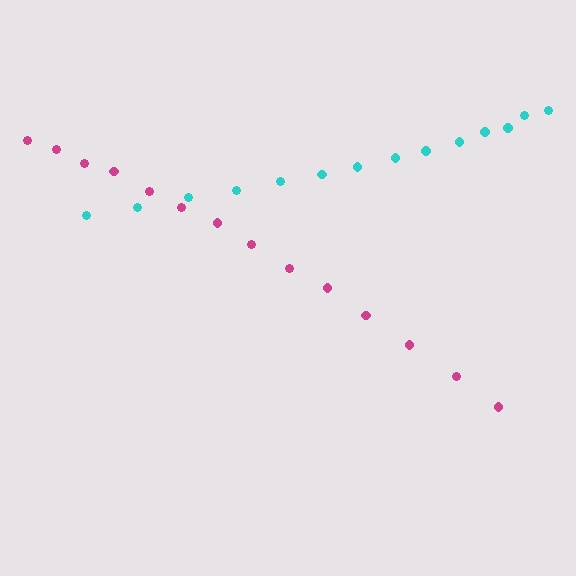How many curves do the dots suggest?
There are 2 distinct paths.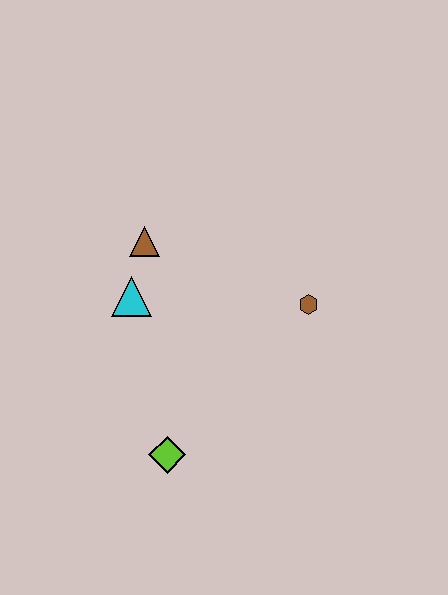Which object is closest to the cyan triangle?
The brown triangle is closest to the cyan triangle.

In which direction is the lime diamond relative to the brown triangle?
The lime diamond is below the brown triangle.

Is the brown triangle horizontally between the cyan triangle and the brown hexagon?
Yes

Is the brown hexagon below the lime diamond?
No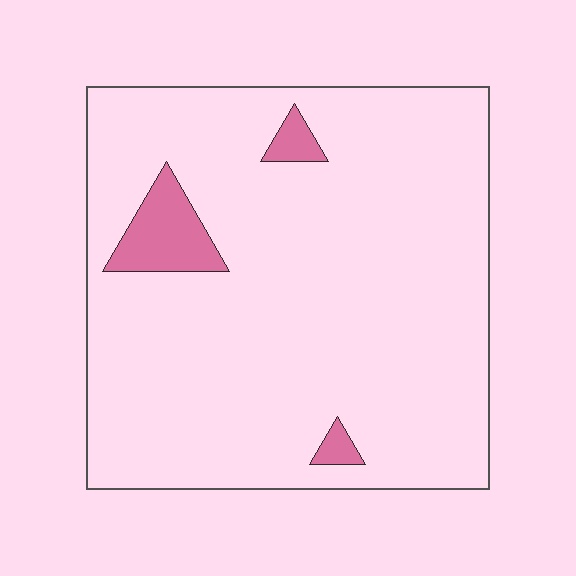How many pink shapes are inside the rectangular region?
3.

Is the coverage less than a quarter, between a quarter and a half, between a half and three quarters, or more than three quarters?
Less than a quarter.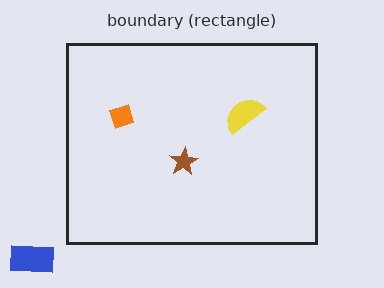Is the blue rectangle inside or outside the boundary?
Outside.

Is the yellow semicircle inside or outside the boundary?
Inside.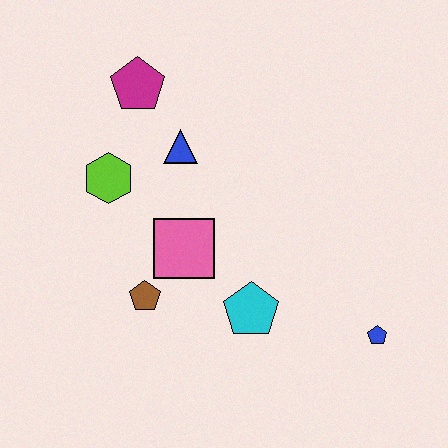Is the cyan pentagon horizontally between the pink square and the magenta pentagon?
No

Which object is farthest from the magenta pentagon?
The blue pentagon is farthest from the magenta pentagon.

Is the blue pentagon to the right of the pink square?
Yes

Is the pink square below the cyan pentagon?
No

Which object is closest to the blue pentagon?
The cyan pentagon is closest to the blue pentagon.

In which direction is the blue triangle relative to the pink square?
The blue triangle is above the pink square.